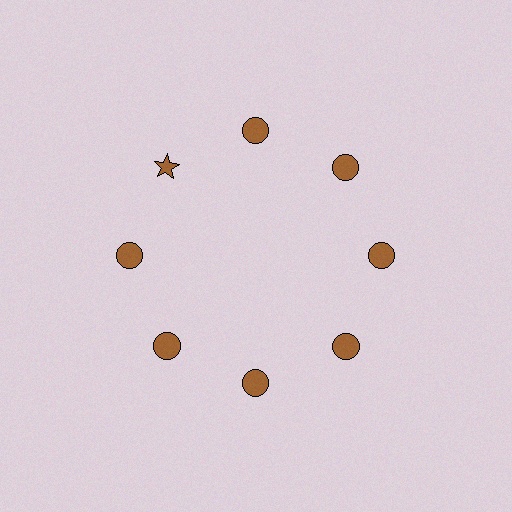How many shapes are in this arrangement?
There are 8 shapes arranged in a ring pattern.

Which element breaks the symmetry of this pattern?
The brown star at roughly the 10 o'clock position breaks the symmetry. All other shapes are brown circles.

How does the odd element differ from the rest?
It has a different shape: star instead of circle.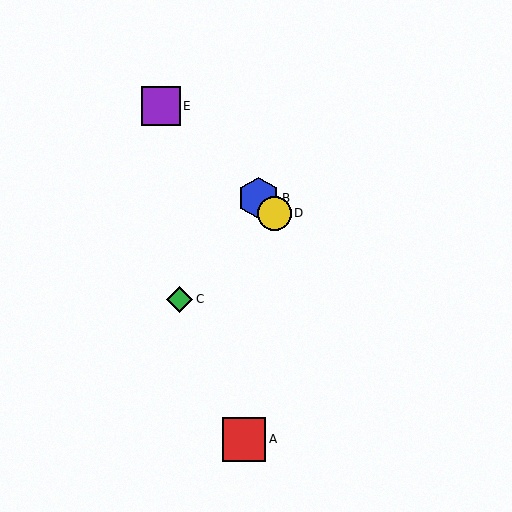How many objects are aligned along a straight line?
3 objects (B, D, E) are aligned along a straight line.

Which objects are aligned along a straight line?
Objects B, D, E are aligned along a straight line.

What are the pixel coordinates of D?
Object D is at (274, 213).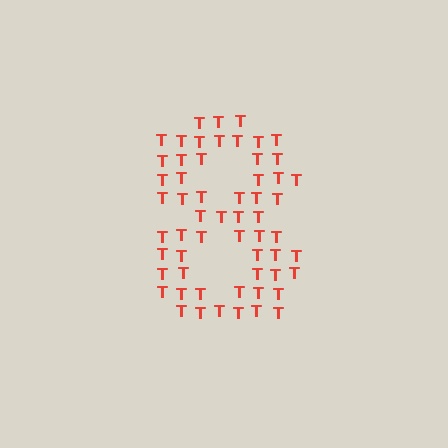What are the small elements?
The small elements are letter T's.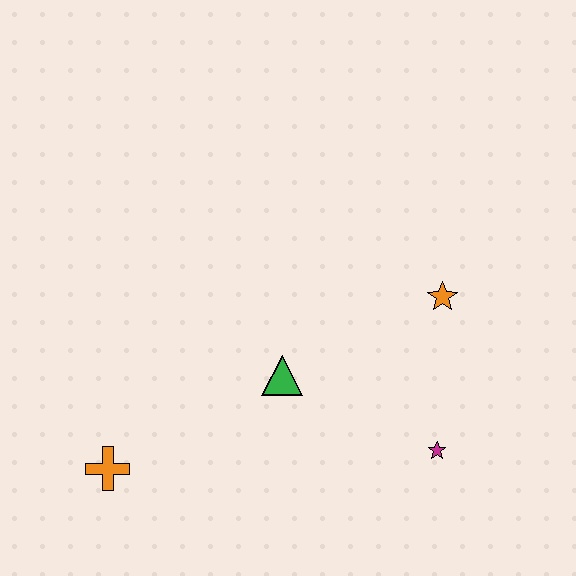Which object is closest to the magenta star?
The orange star is closest to the magenta star.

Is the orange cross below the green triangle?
Yes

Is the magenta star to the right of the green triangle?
Yes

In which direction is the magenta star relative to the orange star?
The magenta star is below the orange star.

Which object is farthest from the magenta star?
The orange cross is farthest from the magenta star.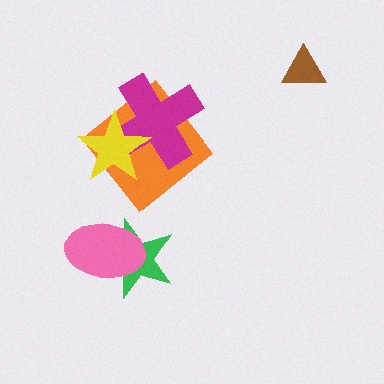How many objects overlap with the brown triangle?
0 objects overlap with the brown triangle.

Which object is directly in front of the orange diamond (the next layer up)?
The magenta cross is directly in front of the orange diamond.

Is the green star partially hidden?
Yes, it is partially covered by another shape.